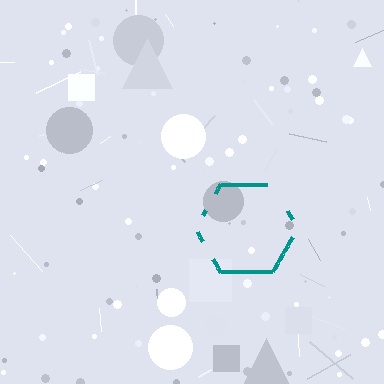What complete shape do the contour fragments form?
The contour fragments form a hexagon.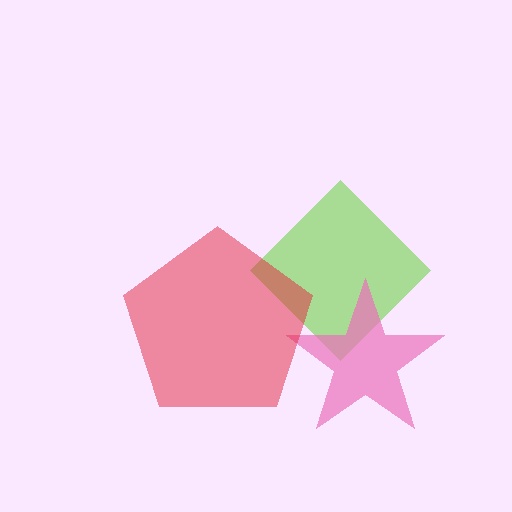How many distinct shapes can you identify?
There are 3 distinct shapes: a lime diamond, a pink star, a red pentagon.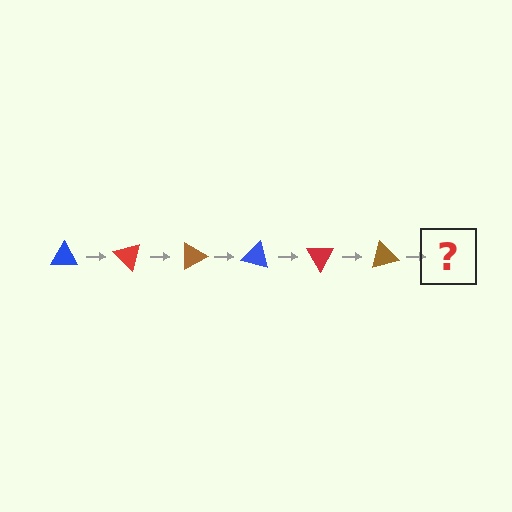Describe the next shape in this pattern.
It should be a blue triangle, rotated 270 degrees from the start.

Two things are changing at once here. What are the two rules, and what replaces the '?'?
The two rules are that it rotates 45 degrees each step and the color cycles through blue, red, and brown. The '?' should be a blue triangle, rotated 270 degrees from the start.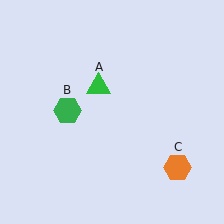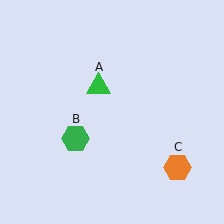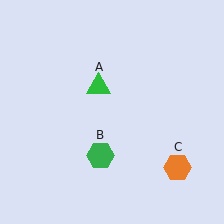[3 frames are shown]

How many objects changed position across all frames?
1 object changed position: green hexagon (object B).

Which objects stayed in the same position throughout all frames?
Green triangle (object A) and orange hexagon (object C) remained stationary.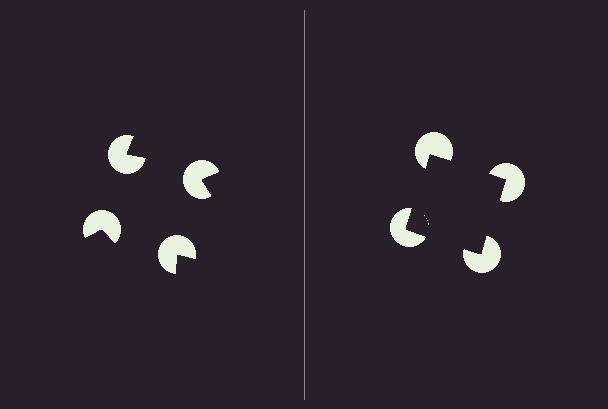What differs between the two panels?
The pac-man discs are positioned identically on both sides; only the wedge orientations differ. On the right they align to a square; on the left they are misaligned.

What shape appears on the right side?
An illusory square.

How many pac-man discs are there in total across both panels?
8 — 4 on each side.